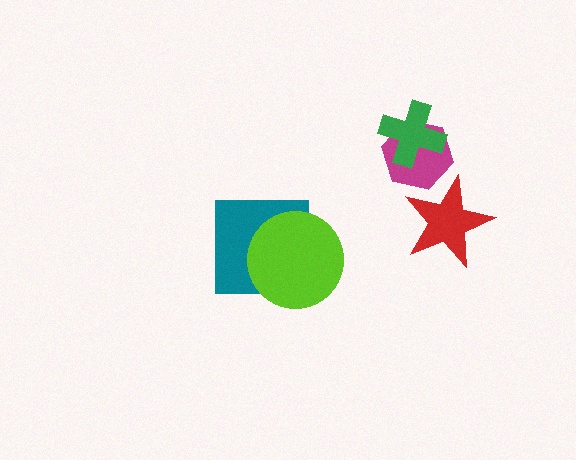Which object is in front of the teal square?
The lime circle is in front of the teal square.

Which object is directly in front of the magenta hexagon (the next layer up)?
The green cross is directly in front of the magenta hexagon.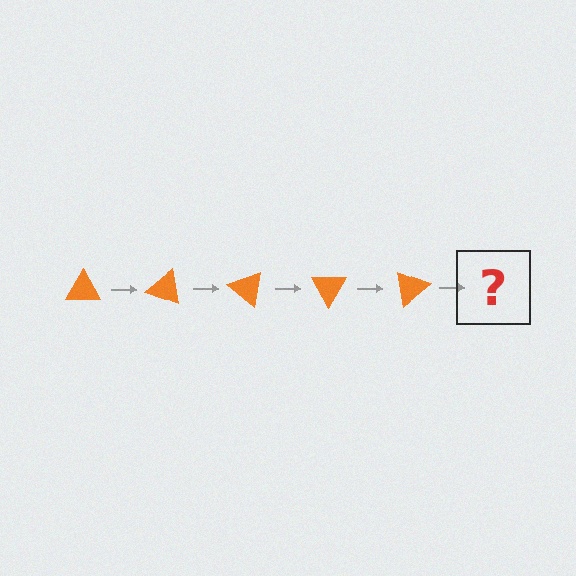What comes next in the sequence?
The next element should be an orange triangle rotated 100 degrees.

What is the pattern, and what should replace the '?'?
The pattern is that the triangle rotates 20 degrees each step. The '?' should be an orange triangle rotated 100 degrees.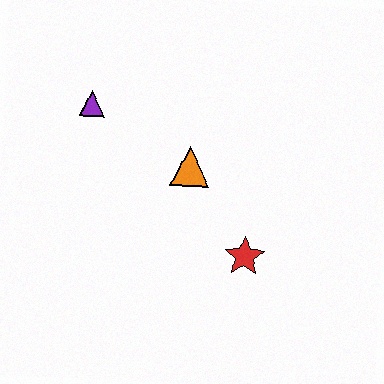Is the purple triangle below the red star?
No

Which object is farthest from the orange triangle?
The purple triangle is farthest from the orange triangle.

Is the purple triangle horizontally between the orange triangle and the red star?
No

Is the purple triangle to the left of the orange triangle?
Yes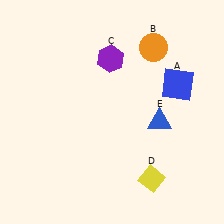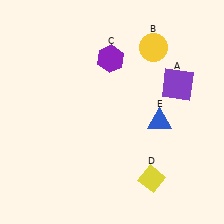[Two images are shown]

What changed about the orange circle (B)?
In Image 1, B is orange. In Image 2, it changed to yellow.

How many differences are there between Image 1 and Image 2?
There are 2 differences between the two images.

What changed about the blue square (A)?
In Image 1, A is blue. In Image 2, it changed to purple.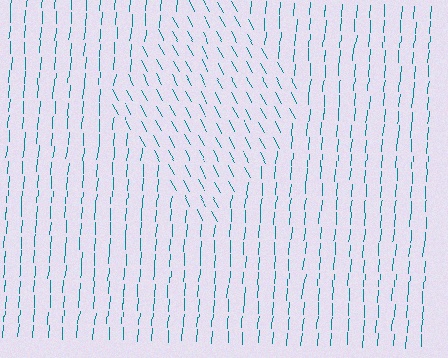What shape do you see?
I see a diamond.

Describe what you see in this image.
The image is filled with small teal line segments. A diamond region in the image has lines oriented differently from the surrounding lines, creating a visible texture boundary.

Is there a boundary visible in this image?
Yes, there is a texture boundary formed by a change in line orientation.